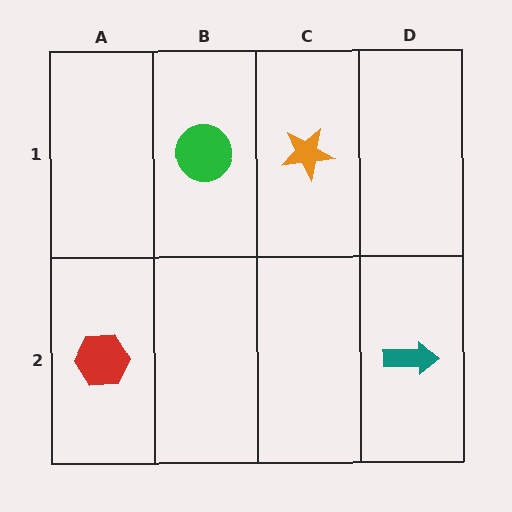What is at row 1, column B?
A green circle.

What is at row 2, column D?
A teal arrow.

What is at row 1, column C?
An orange star.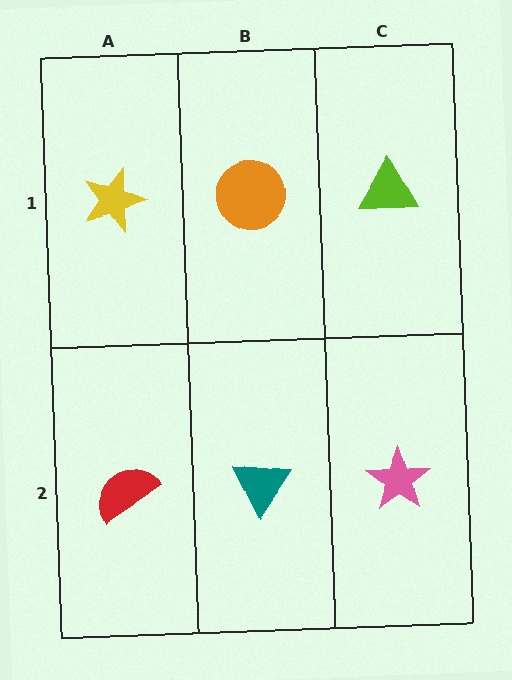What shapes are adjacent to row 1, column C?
A pink star (row 2, column C), an orange circle (row 1, column B).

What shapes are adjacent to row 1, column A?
A red semicircle (row 2, column A), an orange circle (row 1, column B).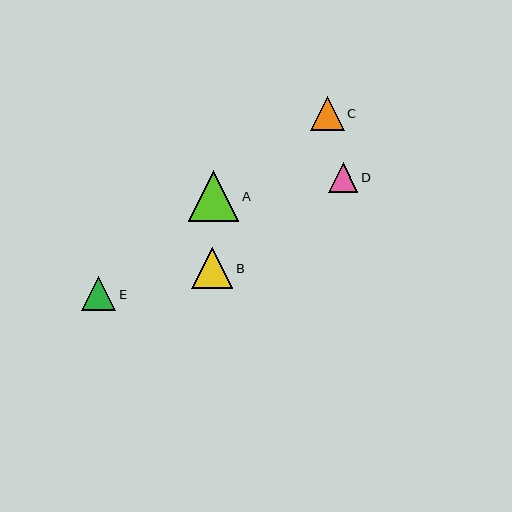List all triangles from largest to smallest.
From largest to smallest: A, B, E, C, D.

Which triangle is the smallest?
Triangle D is the smallest with a size of approximately 30 pixels.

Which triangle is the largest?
Triangle A is the largest with a size of approximately 51 pixels.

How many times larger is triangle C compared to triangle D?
Triangle C is approximately 1.2 times the size of triangle D.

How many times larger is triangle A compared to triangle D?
Triangle A is approximately 1.7 times the size of triangle D.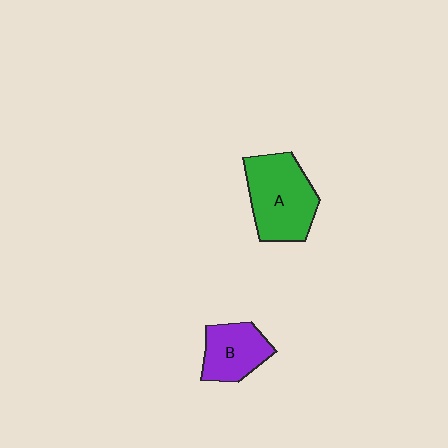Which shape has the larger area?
Shape A (green).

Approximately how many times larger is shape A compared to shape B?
Approximately 1.5 times.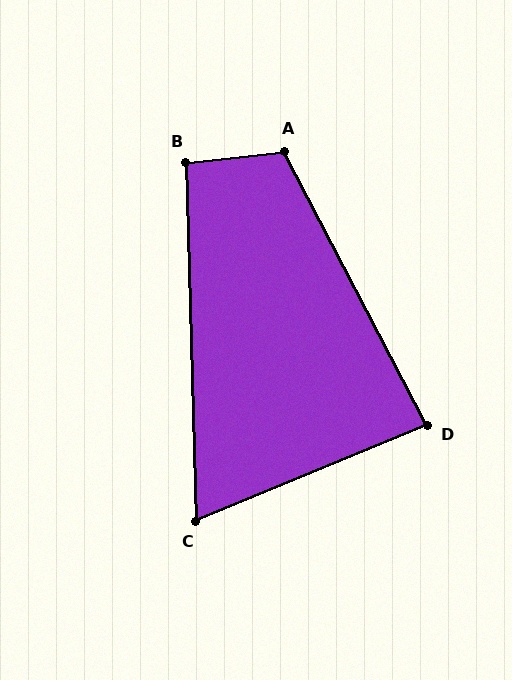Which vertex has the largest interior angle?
A, at approximately 111 degrees.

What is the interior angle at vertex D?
Approximately 85 degrees (approximately right).